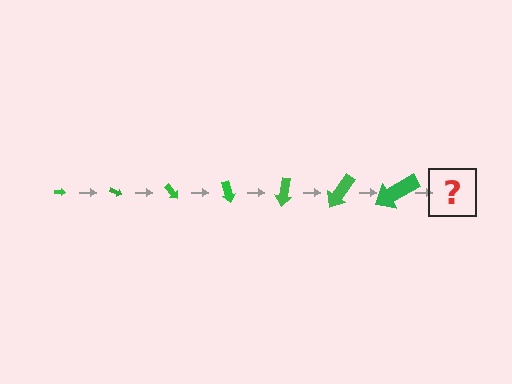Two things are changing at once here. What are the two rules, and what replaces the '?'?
The two rules are that the arrow grows larger each step and it rotates 25 degrees each step. The '?' should be an arrow, larger than the previous one and rotated 175 degrees from the start.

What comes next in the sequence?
The next element should be an arrow, larger than the previous one and rotated 175 degrees from the start.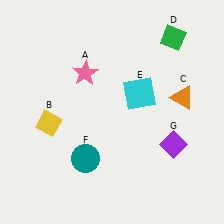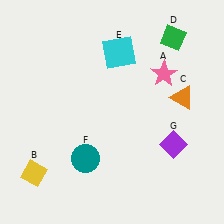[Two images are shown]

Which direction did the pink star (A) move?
The pink star (A) moved right.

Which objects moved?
The objects that moved are: the pink star (A), the yellow diamond (B), the cyan square (E).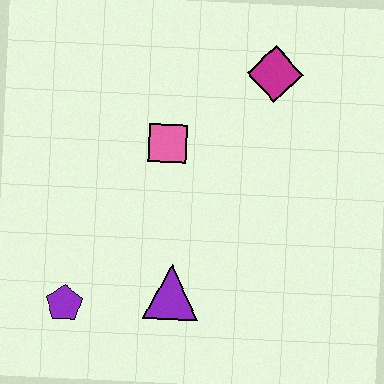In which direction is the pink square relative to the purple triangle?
The pink square is above the purple triangle.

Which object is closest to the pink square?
The magenta diamond is closest to the pink square.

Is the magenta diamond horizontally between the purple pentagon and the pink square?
No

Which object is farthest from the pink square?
The purple pentagon is farthest from the pink square.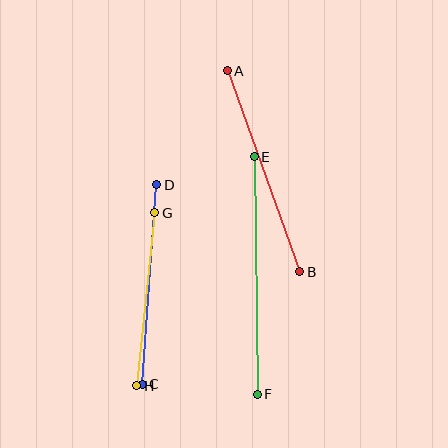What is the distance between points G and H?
The distance is approximately 174 pixels.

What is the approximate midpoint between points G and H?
The midpoint is at approximately (146, 299) pixels.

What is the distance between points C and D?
The distance is approximately 200 pixels.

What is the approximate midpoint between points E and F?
The midpoint is at approximately (256, 275) pixels.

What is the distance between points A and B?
The distance is approximately 214 pixels.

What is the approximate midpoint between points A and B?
The midpoint is at approximately (264, 171) pixels.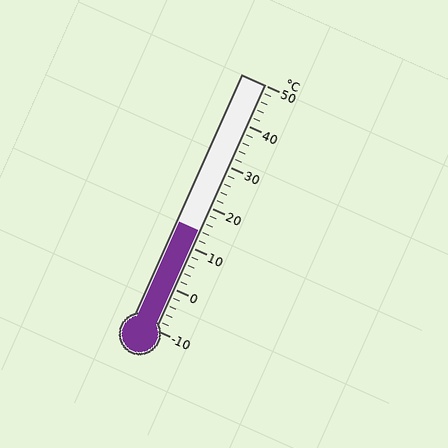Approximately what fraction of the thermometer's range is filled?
The thermometer is filled to approximately 40% of its range.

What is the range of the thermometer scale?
The thermometer scale ranges from -10°C to 50°C.